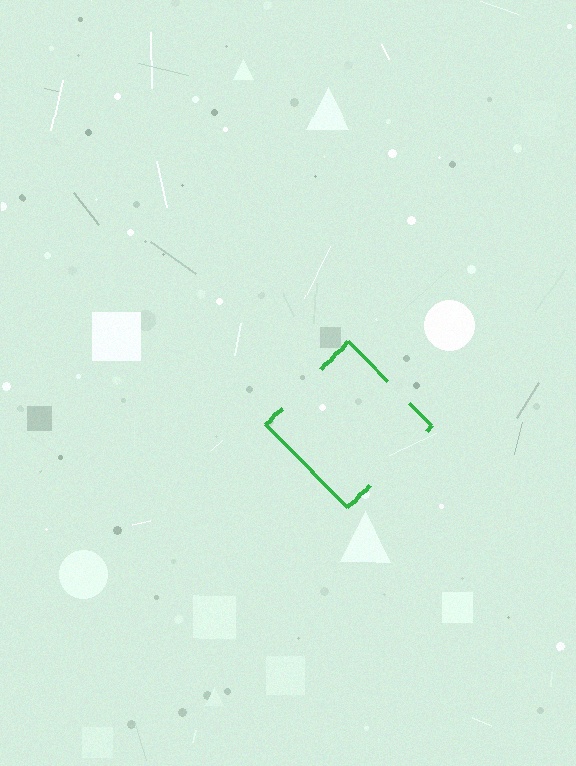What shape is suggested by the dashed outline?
The dashed outline suggests a diamond.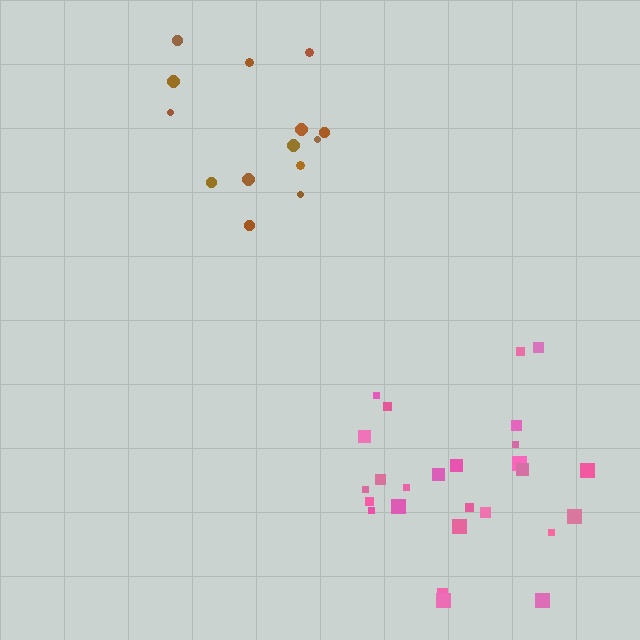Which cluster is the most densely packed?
Pink.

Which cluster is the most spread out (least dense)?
Brown.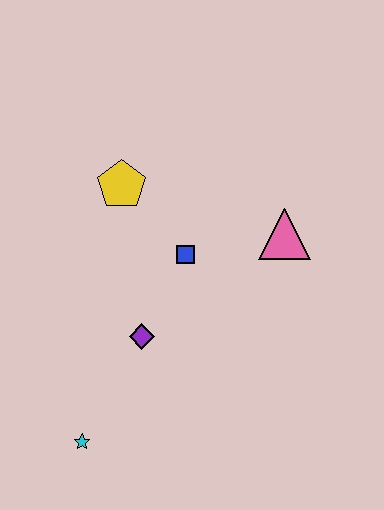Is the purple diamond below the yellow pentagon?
Yes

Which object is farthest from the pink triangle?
The cyan star is farthest from the pink triangle.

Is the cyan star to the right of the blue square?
No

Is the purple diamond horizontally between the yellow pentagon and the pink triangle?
Yes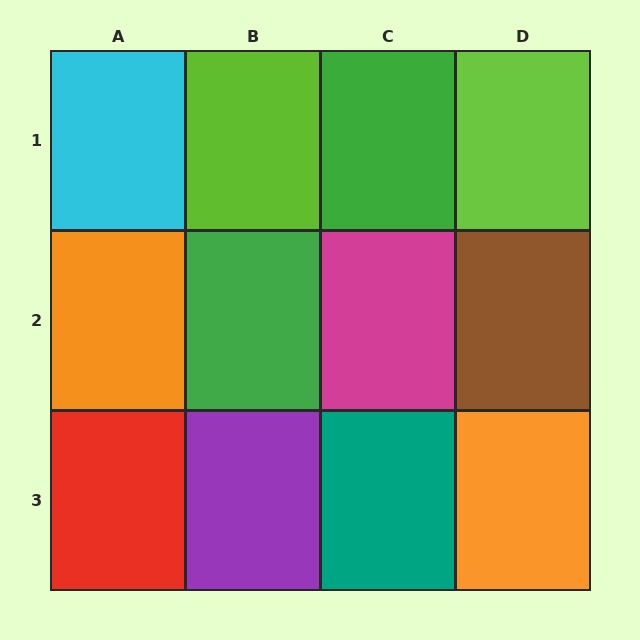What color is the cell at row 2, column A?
Orange.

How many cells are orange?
2 cells are orange.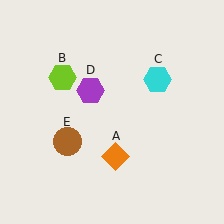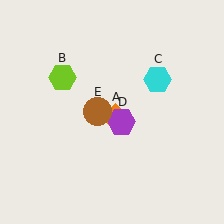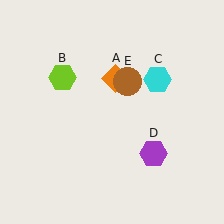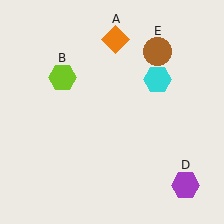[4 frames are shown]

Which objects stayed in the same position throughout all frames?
Lime hexagon (object B) and cyan hexagon (object C) remained stationary.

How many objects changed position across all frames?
3 objects changed position: orange diamond (object A), purple hexagon (object D), brown circle (object E).